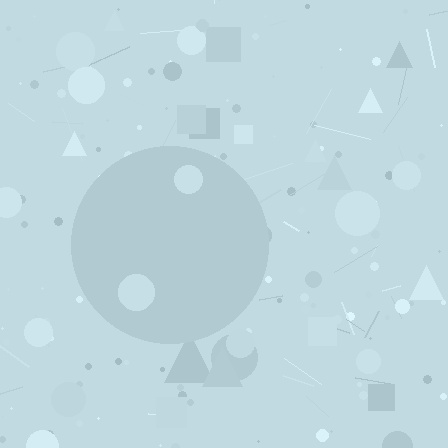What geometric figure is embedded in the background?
A circle is embedded in the background.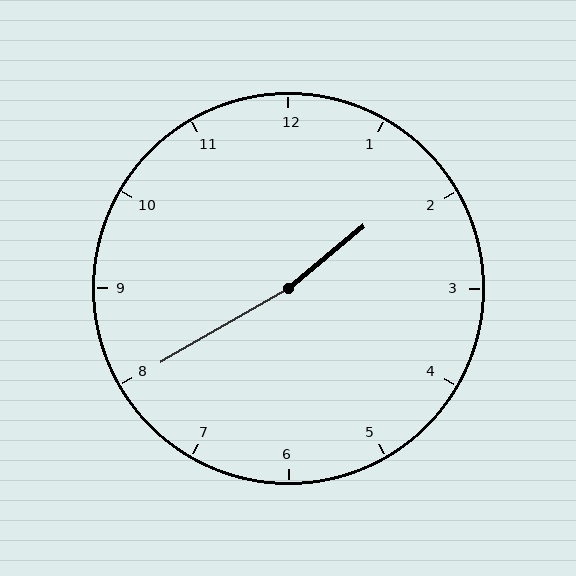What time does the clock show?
1:40.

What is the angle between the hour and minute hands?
Approximately 170 degrees.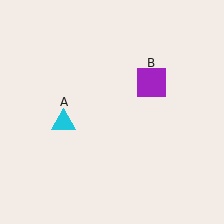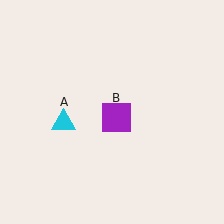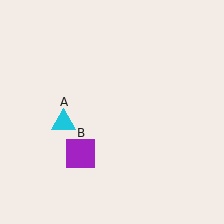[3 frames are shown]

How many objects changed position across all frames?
1 object changed position: purple square (object B).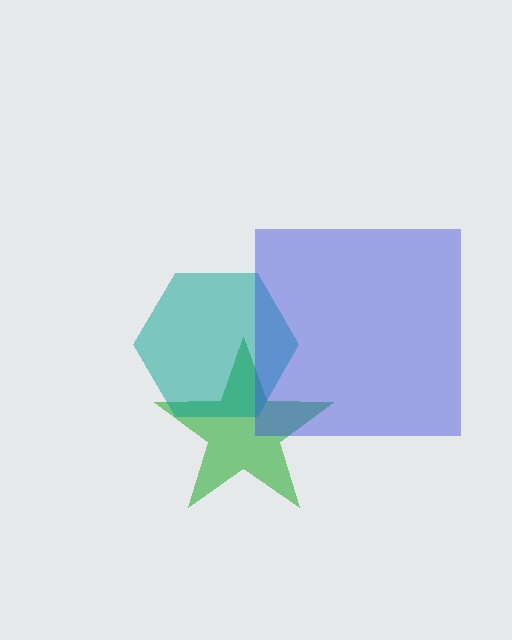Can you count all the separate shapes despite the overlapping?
Yes, there are 3 separate shapes.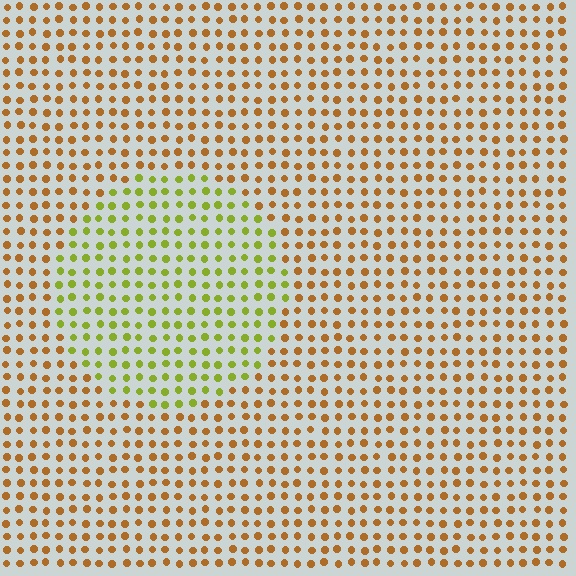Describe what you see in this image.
The image is filled with small brown elements in a uniform arrangement. A circle-shaped region is visible where the elements are tinted to a slightly different hue, forming a subtle color boundary.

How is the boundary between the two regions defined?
The boundary is defined purely by a slight shift in hue (about 47 degrees). Spacing, size, and orientation are identical on both sides.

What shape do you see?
I see a circle.